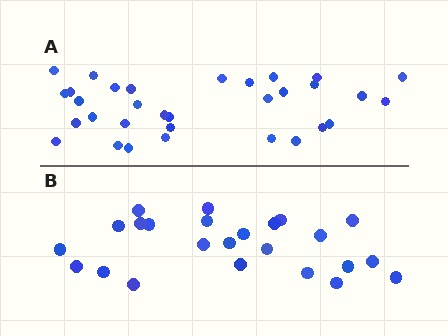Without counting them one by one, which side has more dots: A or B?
Region A (the top region) has more dots.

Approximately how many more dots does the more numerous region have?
Region A has roughly 8 or so more dots than region B.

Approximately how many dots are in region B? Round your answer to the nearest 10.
About 20 dots. (The exact count is 24, which rounds to 20.)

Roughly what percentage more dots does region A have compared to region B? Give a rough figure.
About 35% more.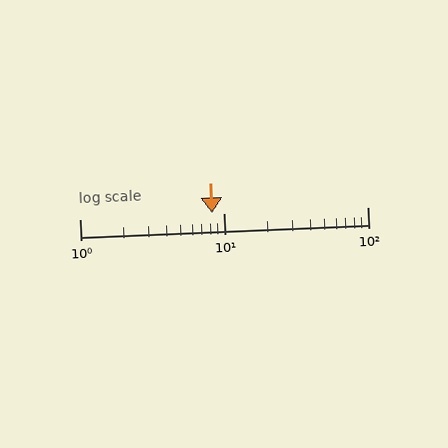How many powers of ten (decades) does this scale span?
The scale spans 2 decades, from 1 to 100.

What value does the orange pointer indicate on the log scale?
The pointer indicates approximately 8.3.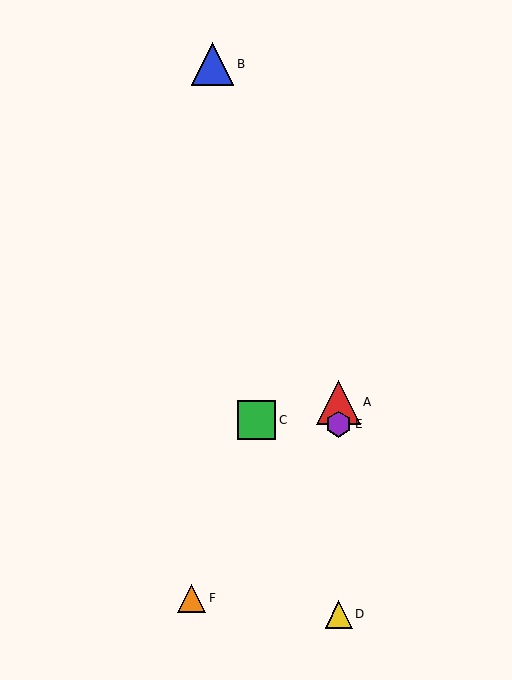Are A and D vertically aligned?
Yes, both are at x≈339.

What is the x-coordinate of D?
Object D is at x≈339.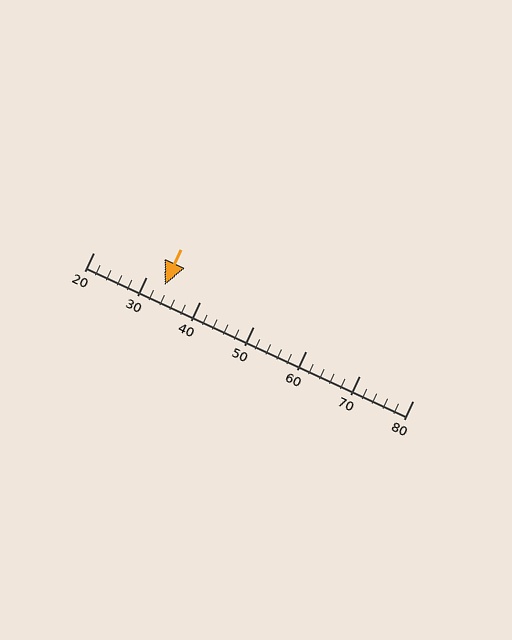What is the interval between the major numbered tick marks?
The major tick marks are spaced 10 units apart.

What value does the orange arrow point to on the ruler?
The orange arrow points to approximately 33.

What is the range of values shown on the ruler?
The ruler shows values from 20 to 80.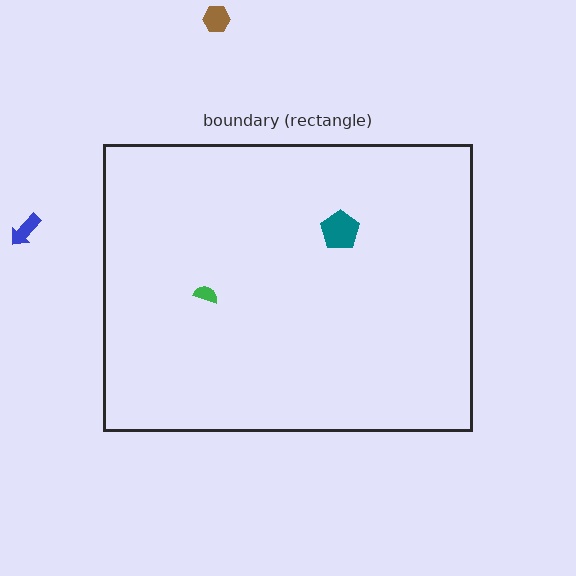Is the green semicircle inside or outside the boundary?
Inside.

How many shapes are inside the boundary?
2 inside, 2 outside.